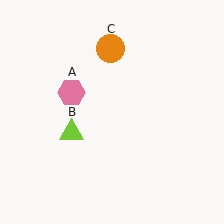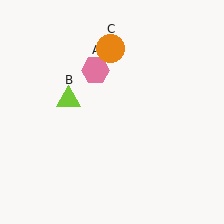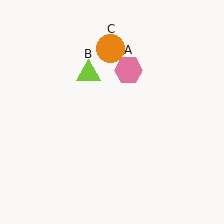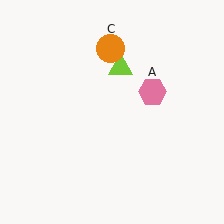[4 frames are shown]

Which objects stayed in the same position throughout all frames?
Orange circle (object C) remained stationary.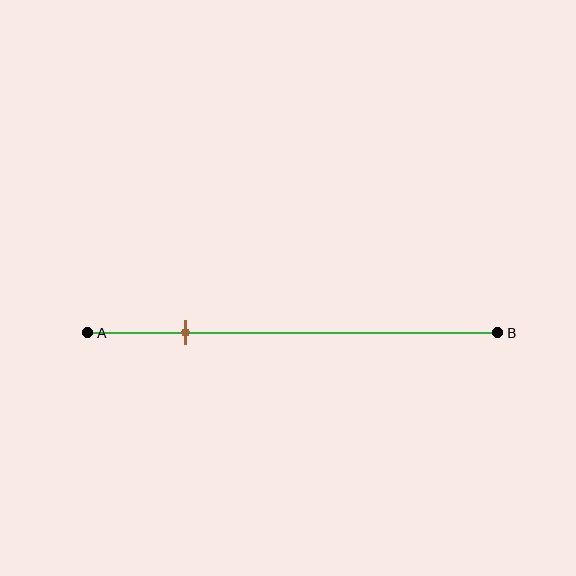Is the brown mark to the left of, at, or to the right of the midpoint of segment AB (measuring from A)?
The brown mark is to the left of the midpoint of segment AB.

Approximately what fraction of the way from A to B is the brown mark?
The brown mark is approximately 25% of the way from A to B.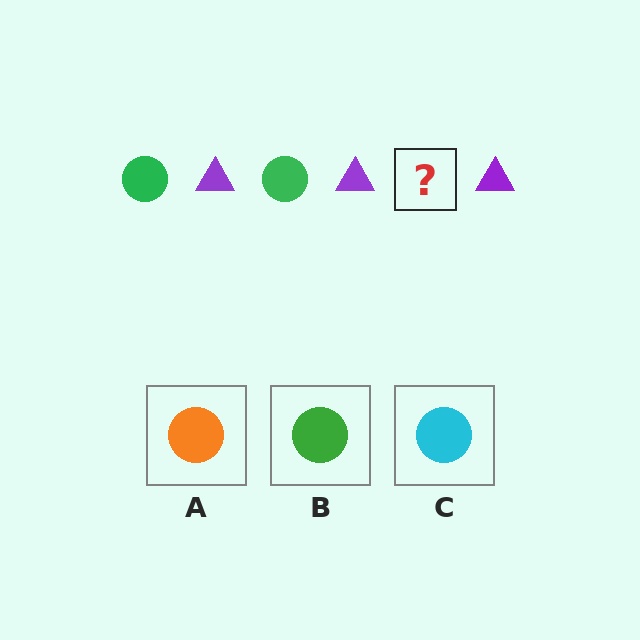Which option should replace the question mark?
Option B.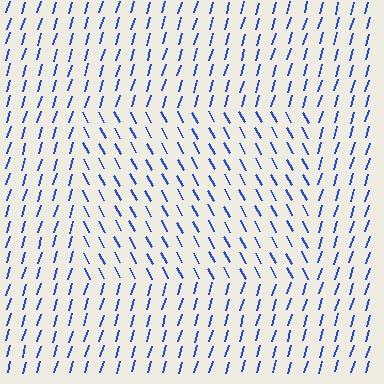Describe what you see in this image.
The image is filled with small blue line segments. A rectangle region in the image has lines oriented differently from the surrounding lines, creating a visible texture boundary.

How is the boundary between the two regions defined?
The boundary is defined purely by a change in line orientation (approximately 45 degrees difference). All lines are the same color and thickness.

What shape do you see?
I see a rectangle.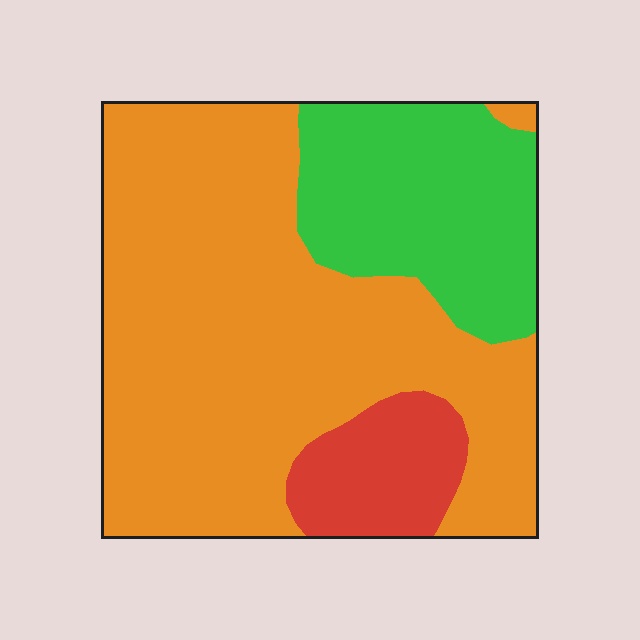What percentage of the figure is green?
Green covers about 25% of the figure.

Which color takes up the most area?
Orange, at roughly 65%.